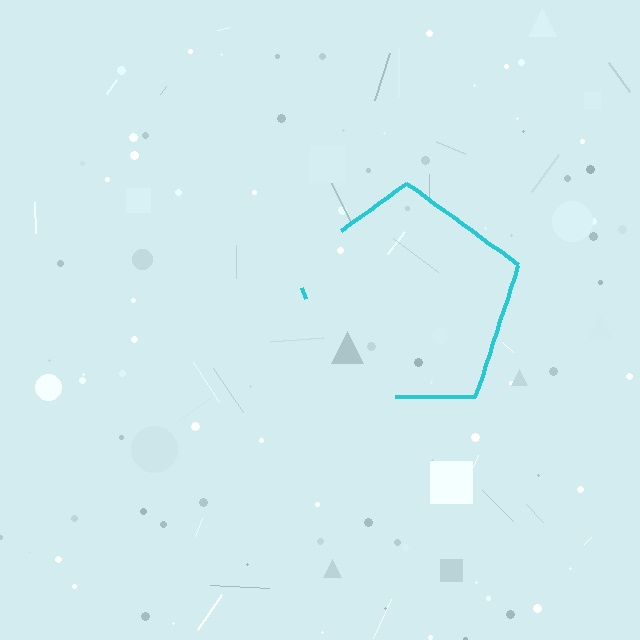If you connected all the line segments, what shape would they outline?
They would outline a pentagon.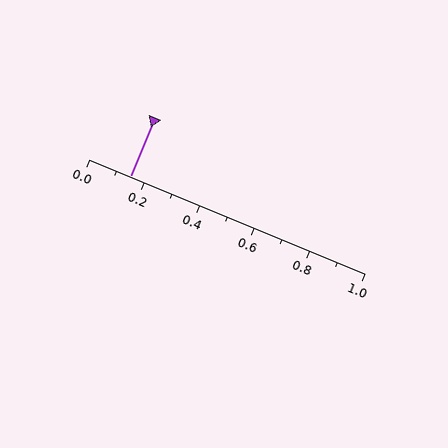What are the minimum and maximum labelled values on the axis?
The axis runs from 0.0 to 1.0.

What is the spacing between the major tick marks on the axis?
The major ticks are spaced 0.2 apart.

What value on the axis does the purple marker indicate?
The marker indicates approximately 0.15.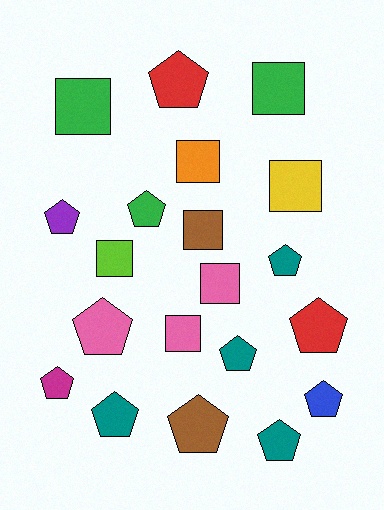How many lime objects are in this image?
There is 1 lime object.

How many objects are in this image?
There are 20 objects.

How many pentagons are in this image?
There are 12 pentagons.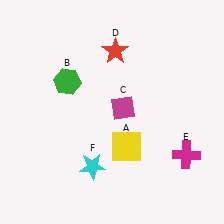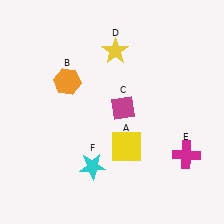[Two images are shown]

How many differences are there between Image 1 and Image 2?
There are 2 differences between the two images.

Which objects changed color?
B changed from green to orange. D changed from red to yellow.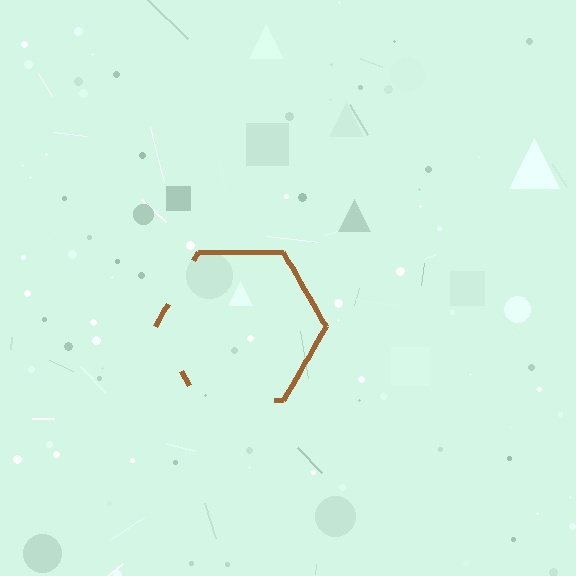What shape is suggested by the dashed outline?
The dashed outline suggests a hexagon.